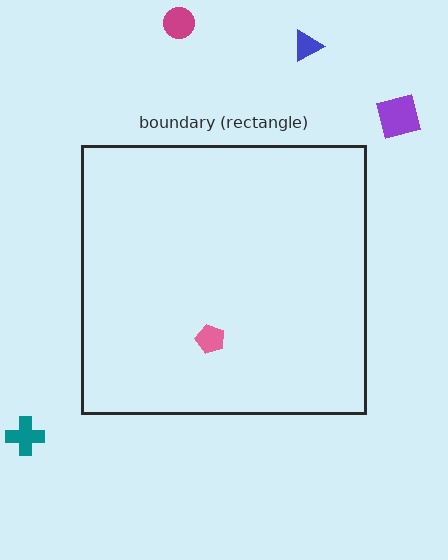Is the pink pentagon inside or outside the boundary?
Inside.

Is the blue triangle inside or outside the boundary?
Outside.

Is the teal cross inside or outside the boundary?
Outside.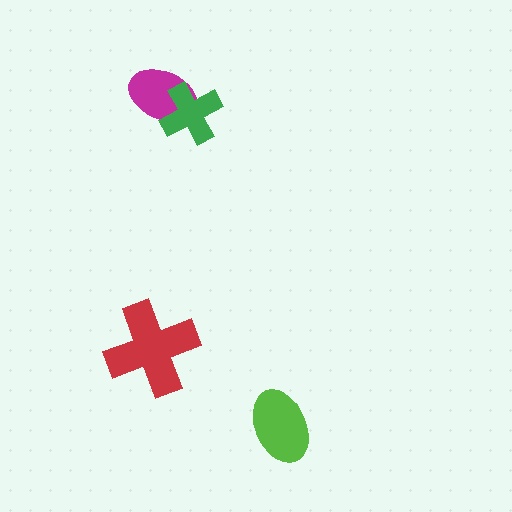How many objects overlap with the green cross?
1 object overlaps with the green cross.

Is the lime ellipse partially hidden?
No, no other shape covers it.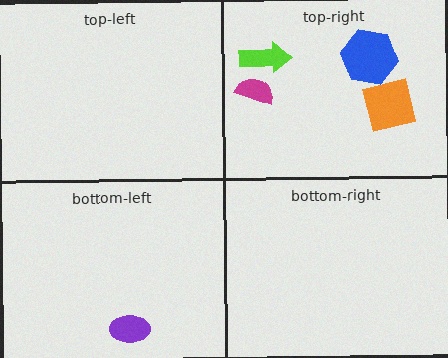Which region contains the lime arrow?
The top-right region.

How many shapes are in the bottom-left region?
1.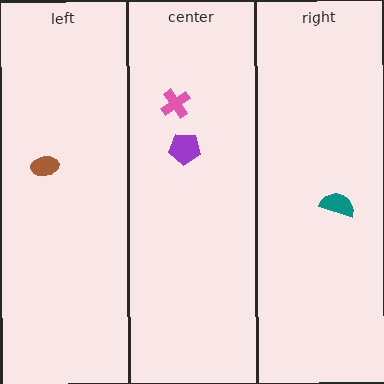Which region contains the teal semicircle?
The right region.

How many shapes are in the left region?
1.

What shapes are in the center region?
The pink cross, the purple pentagon.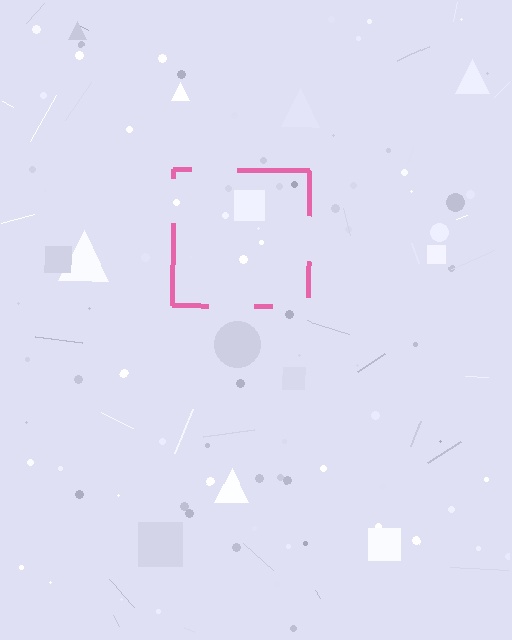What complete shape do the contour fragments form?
The contour fragments form a square.